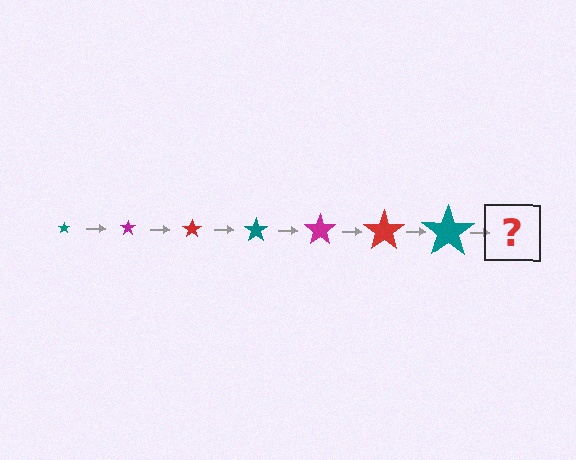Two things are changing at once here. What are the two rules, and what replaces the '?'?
The two rules are that the star grows larger each step and the color cycles through teal, magenta, and red. The '?' should be a magenta star, larger than the previous one.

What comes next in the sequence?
The next element should be a magenta star, larger than the previous one.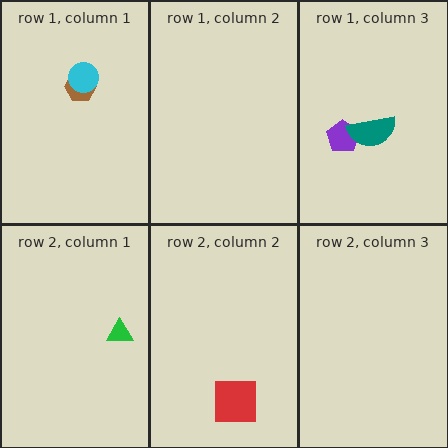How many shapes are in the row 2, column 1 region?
1.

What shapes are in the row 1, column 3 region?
The purple pentagon, the teal semicircle.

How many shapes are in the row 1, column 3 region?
2.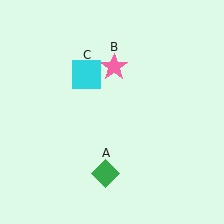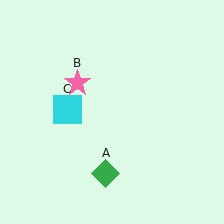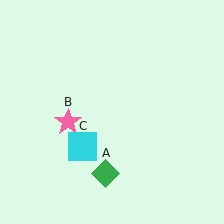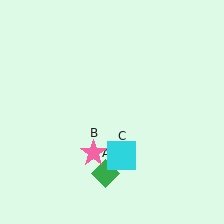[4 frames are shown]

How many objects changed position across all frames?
2 objects changed position: pink star (object B), cyan square (object C).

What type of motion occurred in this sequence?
The pink star (object B), cyan square (object C) rotated counterclockwise around the center of the scene.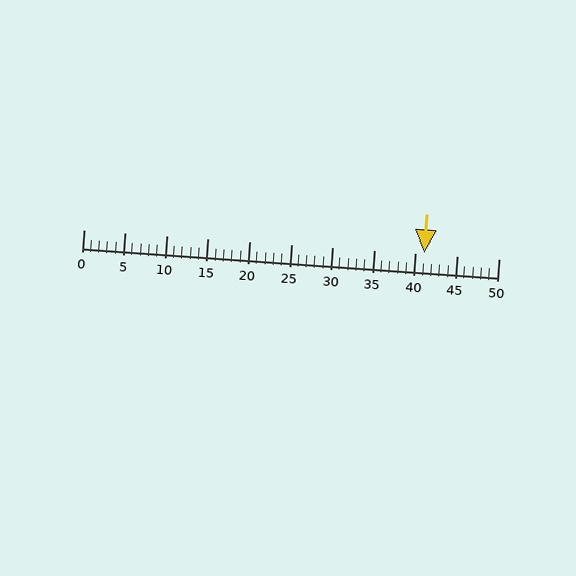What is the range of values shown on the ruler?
The ruler shows values from 0 to 50.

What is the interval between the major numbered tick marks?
The major tick marks are spaced 5 units apart.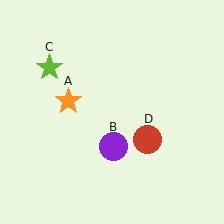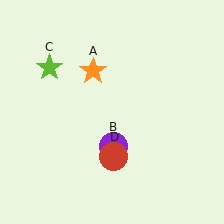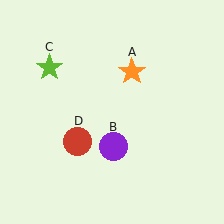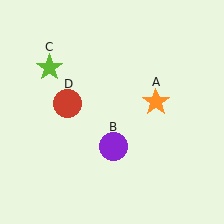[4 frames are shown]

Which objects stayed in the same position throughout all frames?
Purple circle (object B) and lime star (object C) remained stationary.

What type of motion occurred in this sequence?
The orange star (object A), red circle (object D) rotated clockwise around the center of the scene.